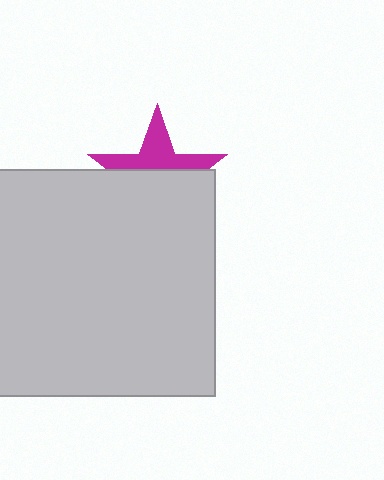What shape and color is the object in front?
The object in front is a light gray square.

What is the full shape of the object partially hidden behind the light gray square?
The partially hidden object is a magenta star.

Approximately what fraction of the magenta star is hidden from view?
Roughly 56% of the magenta star is hidden behind the light gray square.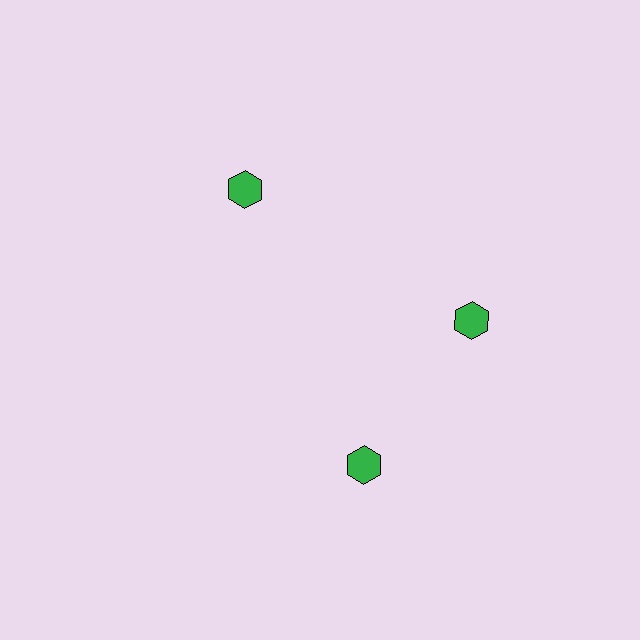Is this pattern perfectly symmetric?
No. The 3 green hexagons are arranged in a ring, but one element near the 7 o'clock position is rotated out of alignment along the ring, breaking the 3-fold rotational symmetry.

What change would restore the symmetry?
The symmetry would be restored by rotating it back into even spacing with its neighbors so that all 3 hexagons sit at equal angles and equal distance from the center.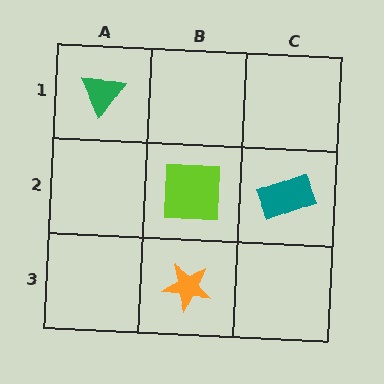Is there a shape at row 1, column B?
No, that cell is empty.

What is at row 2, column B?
A lime square.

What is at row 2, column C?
A teal rectangle.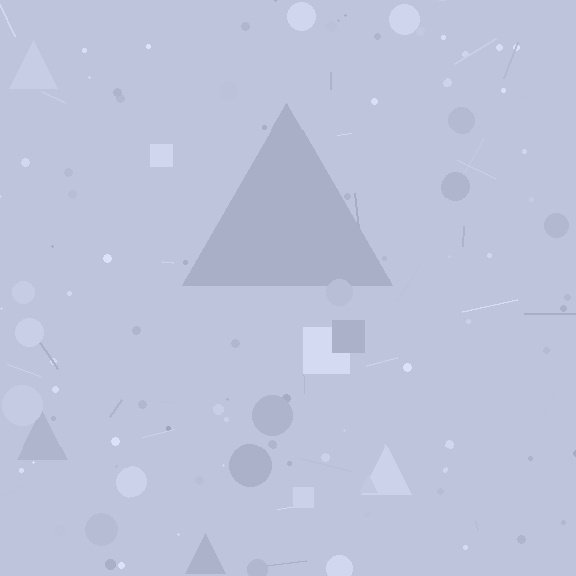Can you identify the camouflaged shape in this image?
The camouflaged shape is a triangle.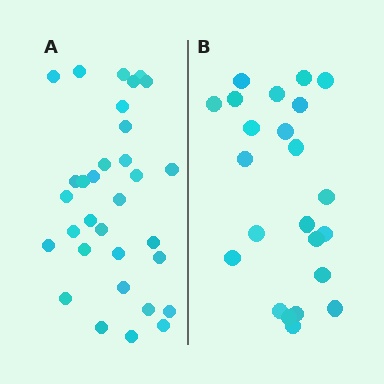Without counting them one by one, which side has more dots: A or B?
Region A (the left region) has more dots.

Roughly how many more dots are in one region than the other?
Region A has roughly 8 or so more dots than region B.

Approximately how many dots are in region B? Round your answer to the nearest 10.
About 20 dots. (The exact count is 23, which rounds to 20.)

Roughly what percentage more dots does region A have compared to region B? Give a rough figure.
About 40% more.